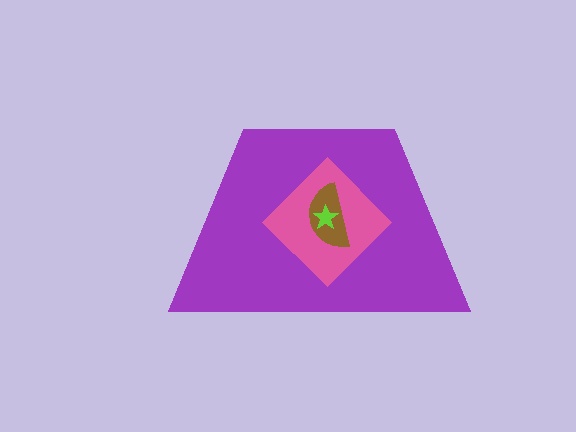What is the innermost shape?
The lime star.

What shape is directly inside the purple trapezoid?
The pink diamond.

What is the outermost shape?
The purple trapezoid.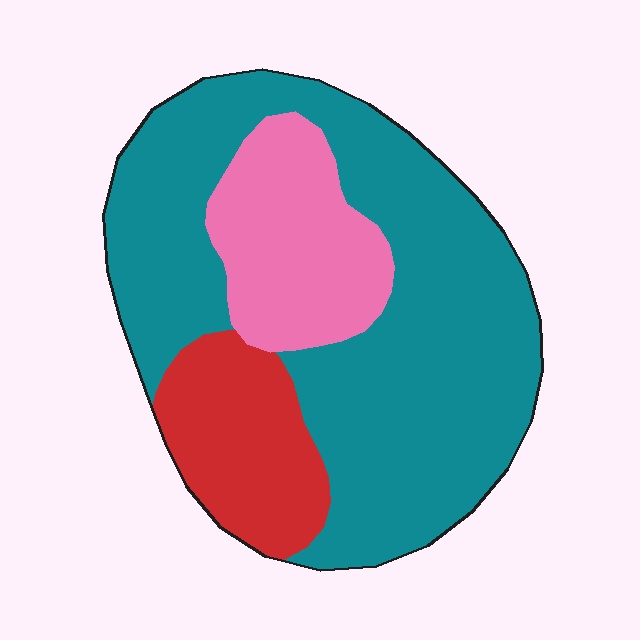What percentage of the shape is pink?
Pink covers about 20% of the shape.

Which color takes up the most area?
Teal, at roughly 65%.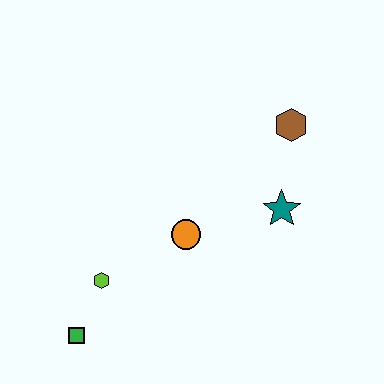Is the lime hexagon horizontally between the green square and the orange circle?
Yes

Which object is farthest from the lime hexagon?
The brown hexagon is farthest from the lime hexagon.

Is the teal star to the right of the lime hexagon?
Yes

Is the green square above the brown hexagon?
No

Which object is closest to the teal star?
The brown hexagon is closest to the teal star.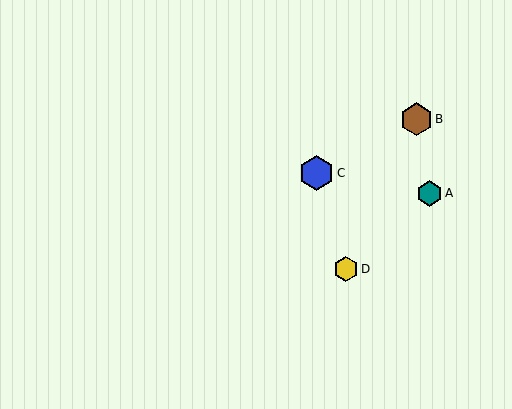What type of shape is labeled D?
Shape D is a yellow hexagon.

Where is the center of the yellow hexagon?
The center of the yellow hexagon is at (346, 269).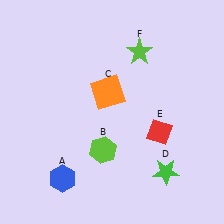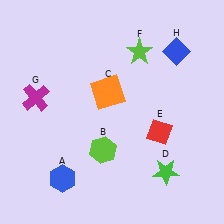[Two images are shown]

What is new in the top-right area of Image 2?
A blue diamond (H) was added in the top-right area of Image 2.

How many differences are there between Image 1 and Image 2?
There are 2 differences between the two images.